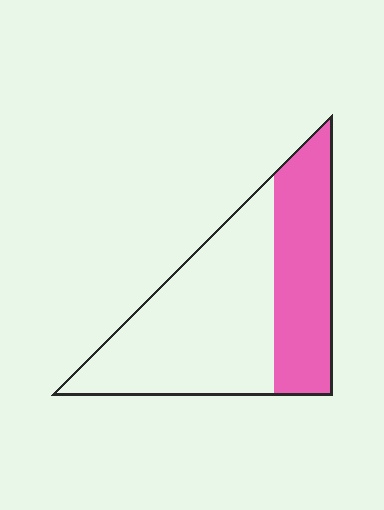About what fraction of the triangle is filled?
About three eighths (3/8).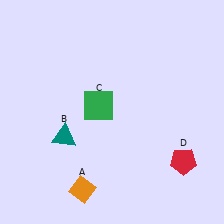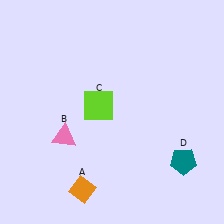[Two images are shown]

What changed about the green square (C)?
In Image 1, C is green. In Image 2, it changed to lime.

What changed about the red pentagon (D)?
In Image 1, D is red. In Image 2, it changed to teal.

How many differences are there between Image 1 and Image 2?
There are 3 differences between the two images.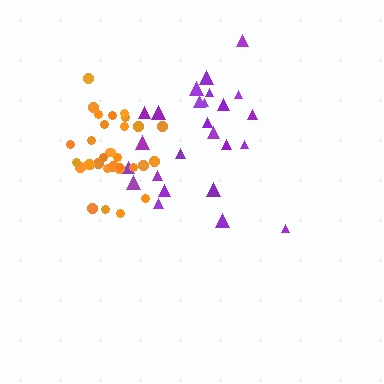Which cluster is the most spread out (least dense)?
Purple.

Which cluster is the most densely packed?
Orange.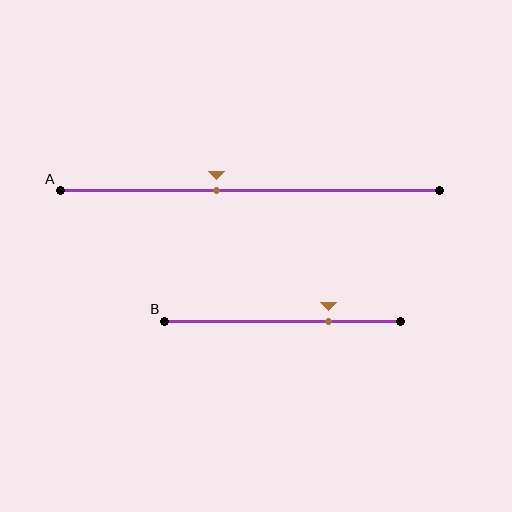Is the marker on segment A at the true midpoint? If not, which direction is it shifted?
No, the marker on segment A is shifted to the left by about 9% of the segment length.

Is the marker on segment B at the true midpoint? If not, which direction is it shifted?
No, the marker on segment B is shifted to the right by about 20% of the segment length.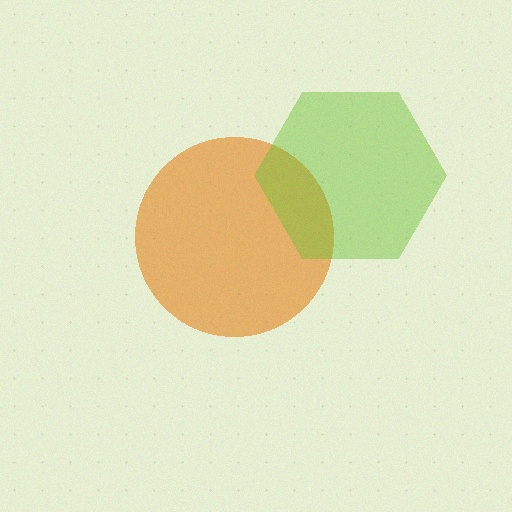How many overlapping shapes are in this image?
There are 2 overlapping shapes in the image.